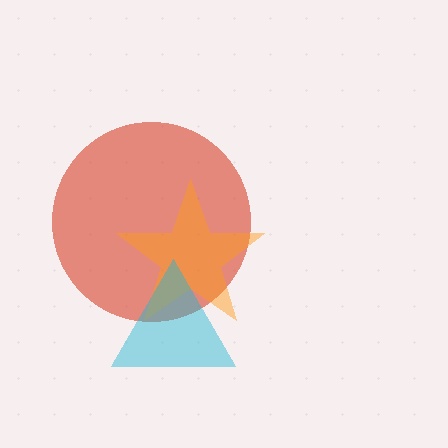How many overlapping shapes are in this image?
There are 3 overlapping shapes in the image.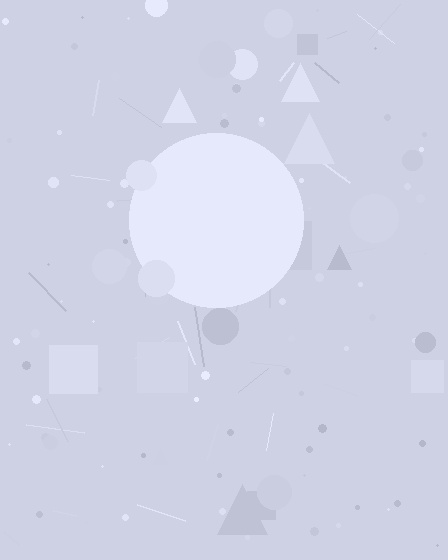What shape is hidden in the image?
A circle is hidden in the image.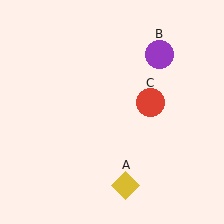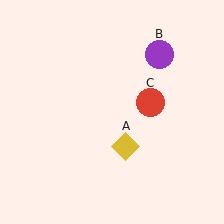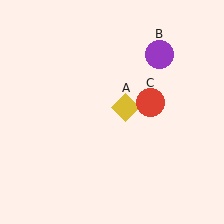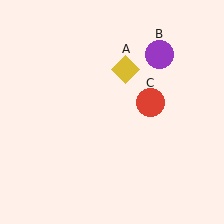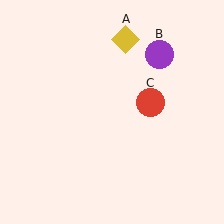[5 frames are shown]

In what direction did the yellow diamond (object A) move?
The yellow diamond (object A) moved up.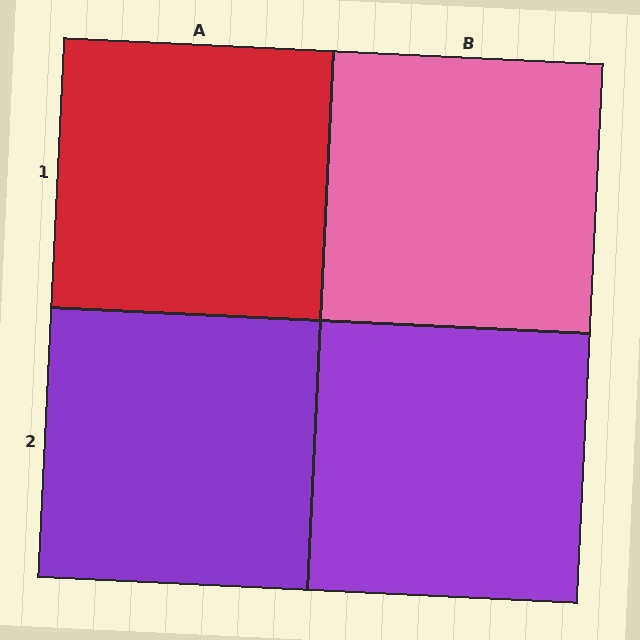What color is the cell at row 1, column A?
Red.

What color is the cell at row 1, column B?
Pink.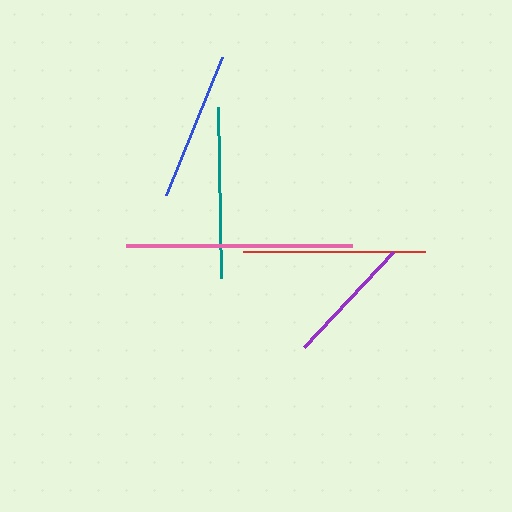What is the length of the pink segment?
The pink segment is approximately 226 pixels long.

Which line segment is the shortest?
The purple line is the shortest at approximately 131 pixels.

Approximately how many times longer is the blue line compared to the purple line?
The blue line is approximately 1.1 times the length of the purple line.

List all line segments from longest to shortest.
From longest to shortest: pink, red, teal, blue, purple.